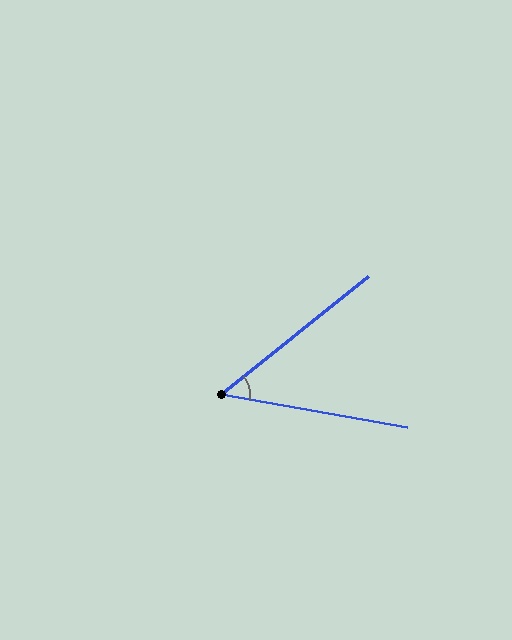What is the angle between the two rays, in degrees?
Approximately 49 degrees.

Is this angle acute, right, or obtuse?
It is acute.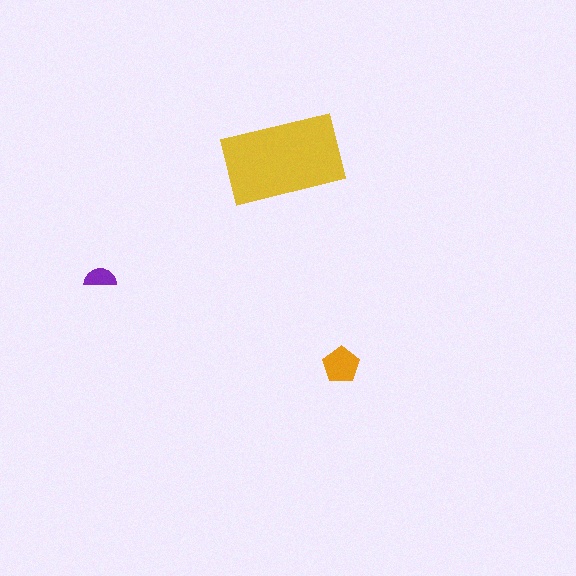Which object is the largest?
The yellow rectangle.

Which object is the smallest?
The purple semicircle.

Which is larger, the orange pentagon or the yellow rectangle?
The yellow rectangle.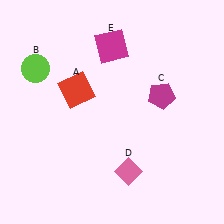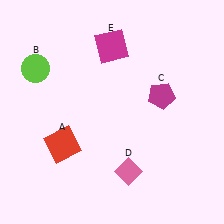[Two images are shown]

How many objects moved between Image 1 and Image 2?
1 object moved between the two images.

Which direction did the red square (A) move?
The red square (A) moved down.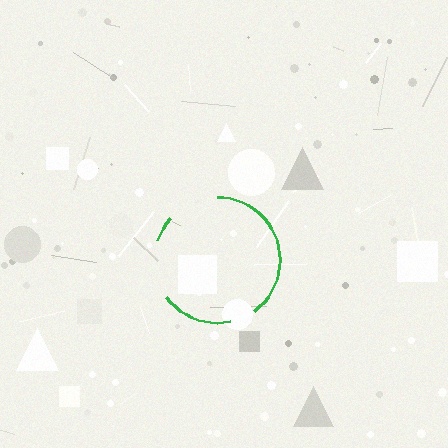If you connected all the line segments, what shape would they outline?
They would outline a circle.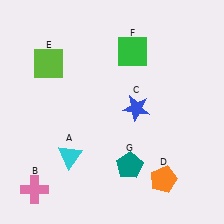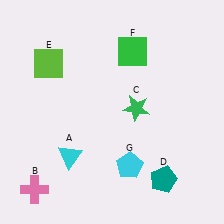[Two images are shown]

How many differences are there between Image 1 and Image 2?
There are 3 differences between the two images.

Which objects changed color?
C changed from blue to green. D changed from orange to teal. G changed from teal to cyan.